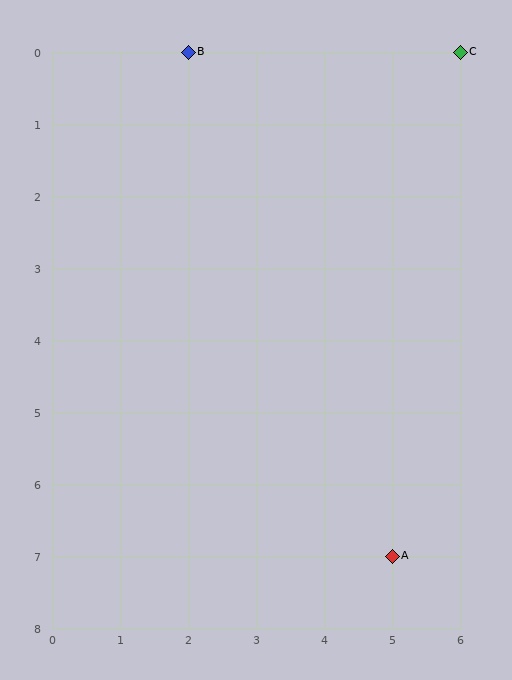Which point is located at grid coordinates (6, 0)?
Point C is at (6, 0).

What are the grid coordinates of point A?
Point A is at grid coordinates (5, 7).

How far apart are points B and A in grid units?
Points B and A are 3 columns and 7 rows apart (about 7.6 grid units diagonally).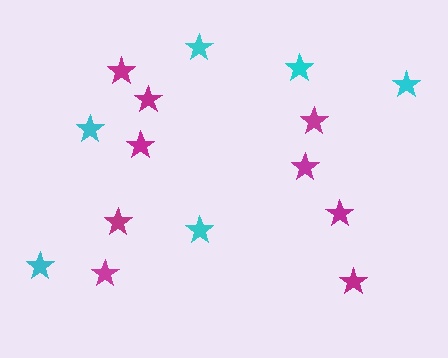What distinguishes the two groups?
There are 2 groups: one group of magenta stars (9) and one group of cyan stars (6).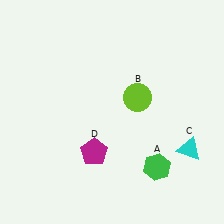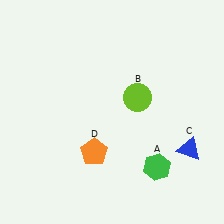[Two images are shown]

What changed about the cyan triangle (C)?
In Image 1, C is cyan. In Image 2, it changed to blue.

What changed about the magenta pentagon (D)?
In Image 1, D is magenta. In Image 2, it changed to orange.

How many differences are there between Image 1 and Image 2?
There are 2 differences between the two images.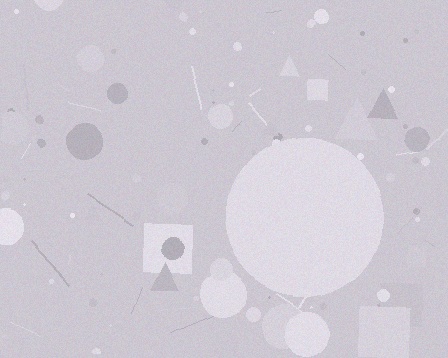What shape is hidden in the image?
A circle is hidden in the image.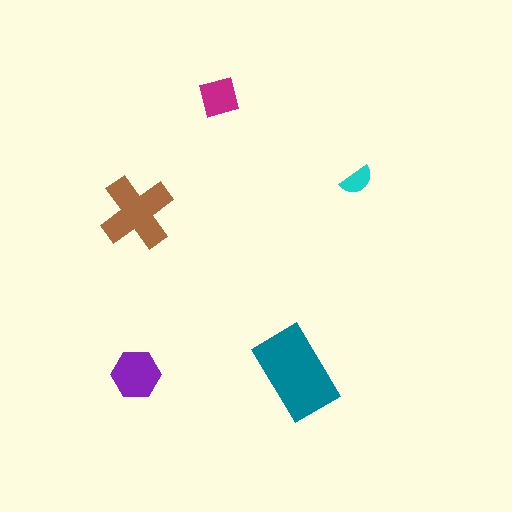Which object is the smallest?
The cyan semicircle.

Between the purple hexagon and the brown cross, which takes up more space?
The brown cross.